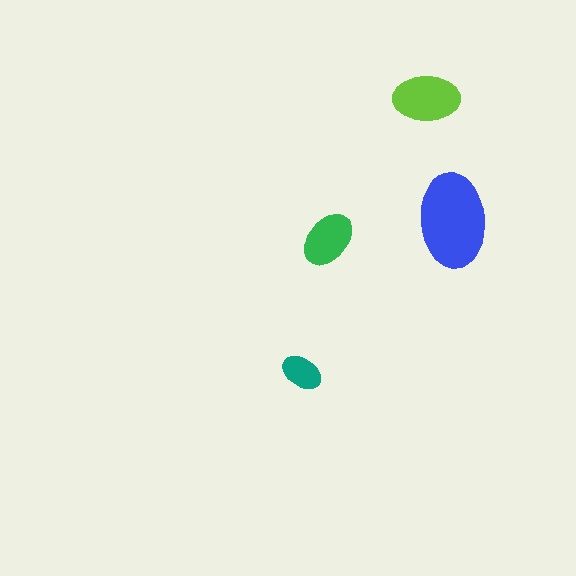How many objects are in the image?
There are 4 objects in the image.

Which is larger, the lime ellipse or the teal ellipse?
The lime one.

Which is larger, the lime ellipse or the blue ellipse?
The blue one.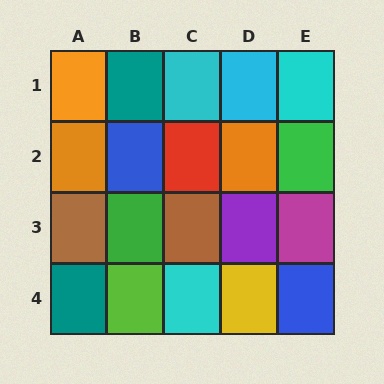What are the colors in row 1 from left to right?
Orange, teal, cyan, cyan, cyan.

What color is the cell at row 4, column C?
Cyan.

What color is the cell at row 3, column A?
Brown.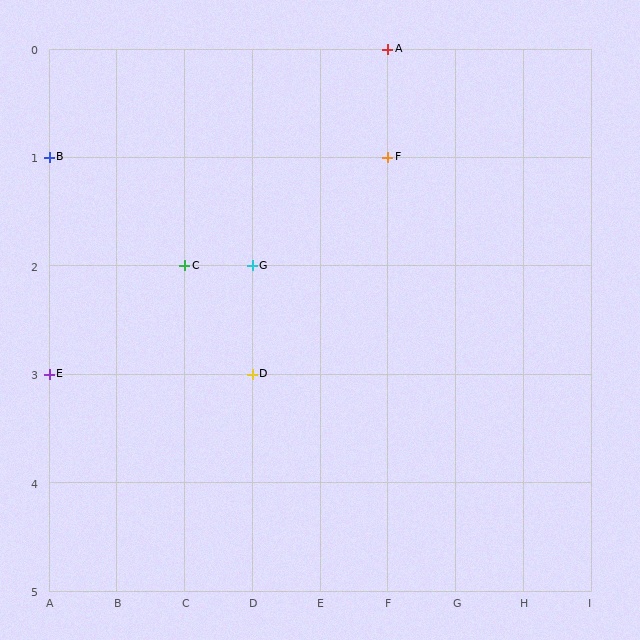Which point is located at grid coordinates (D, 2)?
Point G is at (D, 2).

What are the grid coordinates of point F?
Point F is at grid coordinates (F, 1).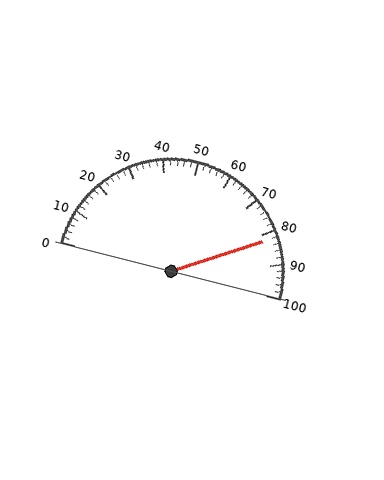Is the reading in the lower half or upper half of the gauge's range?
The reading is in the upper half of the range (0 to 100).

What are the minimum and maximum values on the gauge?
The gauge ranges from 0 to 100.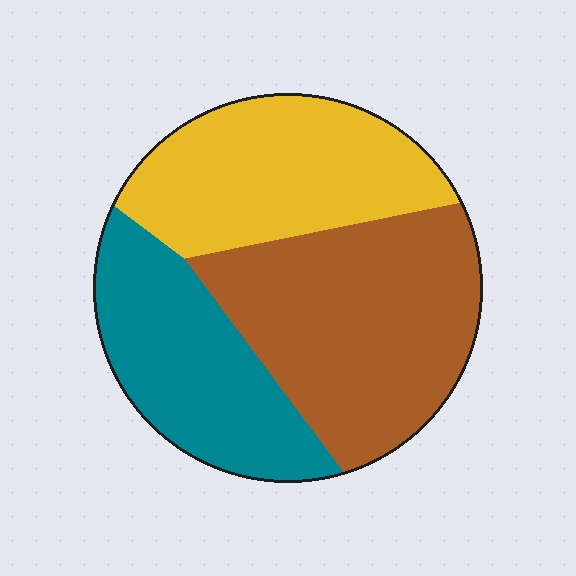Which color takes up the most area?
Brown, at roughly 40%.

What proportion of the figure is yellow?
Yellow covers about 30% of the figure.